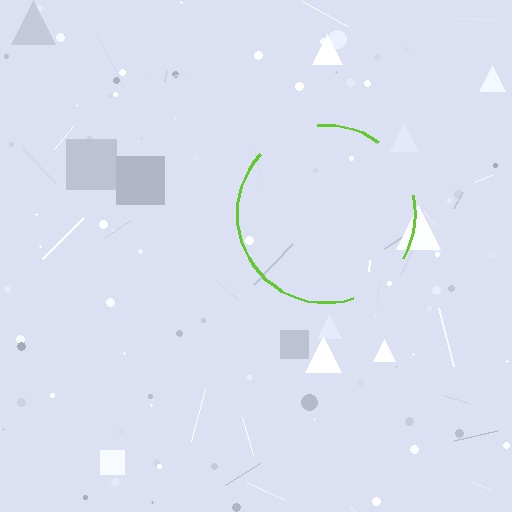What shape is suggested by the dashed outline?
The dashed outline suggests a circle.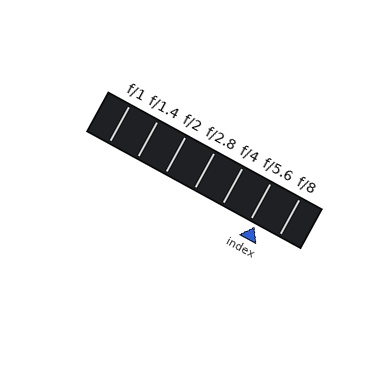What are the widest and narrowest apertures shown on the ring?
The widest aperture shown is f/1 and the narrowest is f/8.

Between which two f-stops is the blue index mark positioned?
The index mark is between f/5.6 and f/8.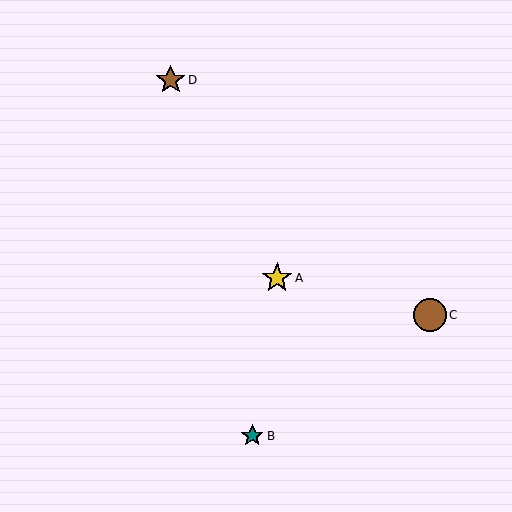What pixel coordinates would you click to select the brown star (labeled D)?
Click at (171, 80) to select the brown star D.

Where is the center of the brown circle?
The center of the brown circle is at (430, 315).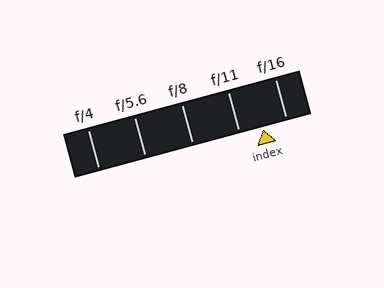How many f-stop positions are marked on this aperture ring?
There are 5 f-stop positions marked.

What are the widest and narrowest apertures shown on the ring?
The widest aperture shown is f/4 and the narrowest is f/16.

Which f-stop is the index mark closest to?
The index mark is closest to f/11.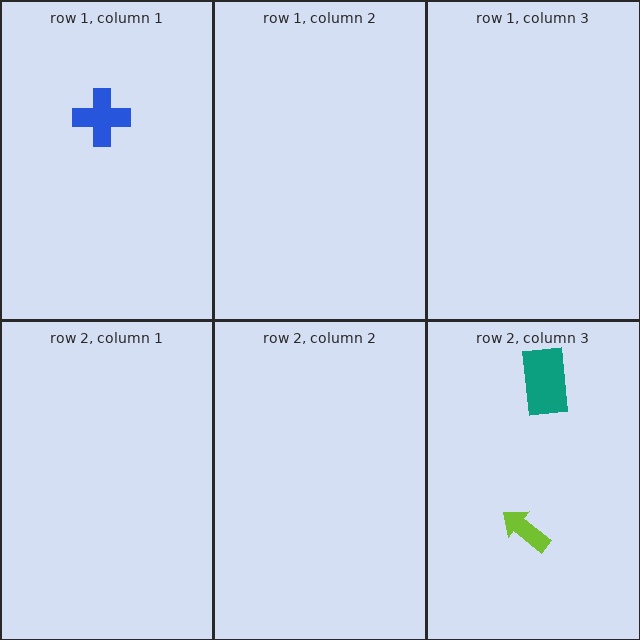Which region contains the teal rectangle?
The row 2, column 3 region.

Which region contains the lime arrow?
The row 2, column 3 region.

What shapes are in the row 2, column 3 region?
The lime arrow, the teal rectangle.